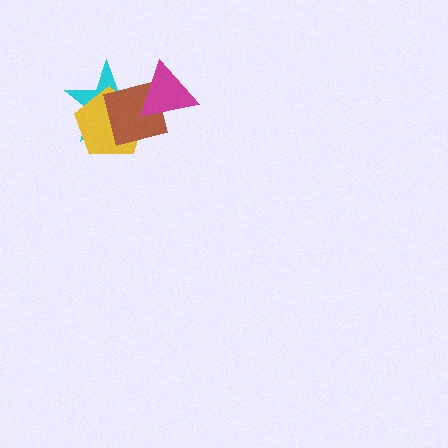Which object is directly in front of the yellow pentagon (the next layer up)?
The brown square is directly in front of the yellow pentagon.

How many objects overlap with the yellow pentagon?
3 objects overlap with the yellow pentagon.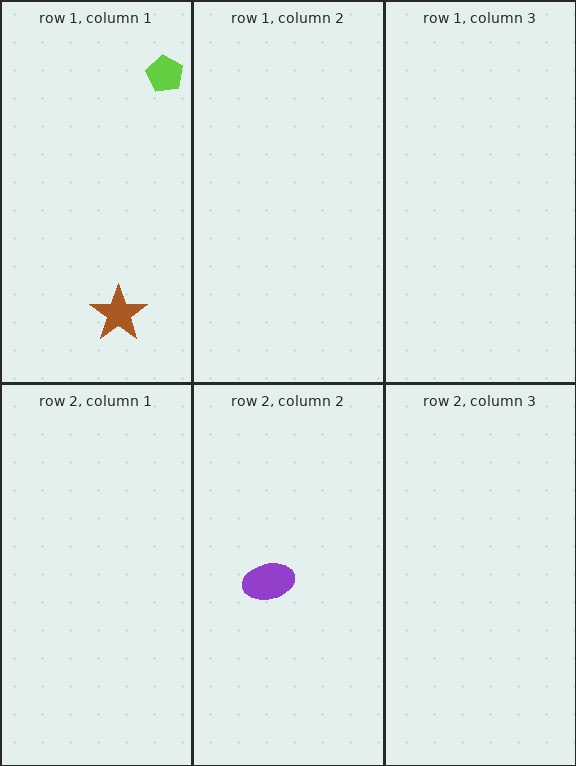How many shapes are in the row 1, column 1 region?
2.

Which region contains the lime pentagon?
The row 1, column 1 region.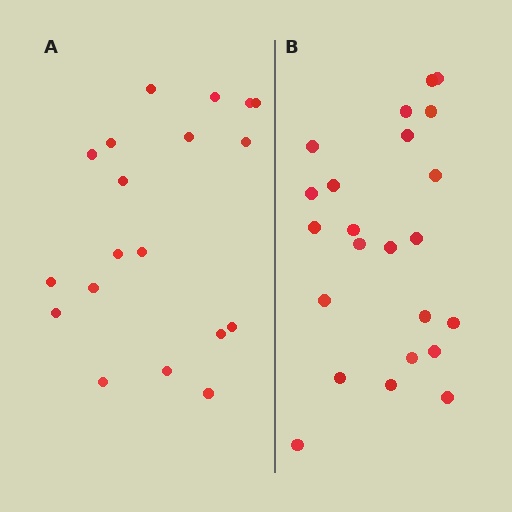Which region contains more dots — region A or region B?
Region B (the right region) has more dots.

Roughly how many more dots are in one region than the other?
Region B has about 4 more dots than region A.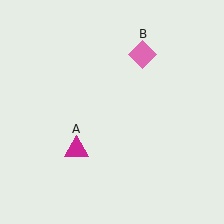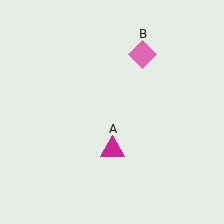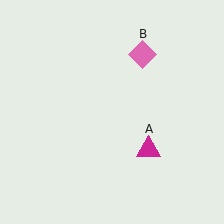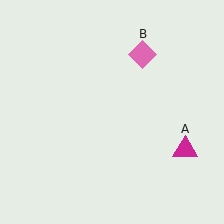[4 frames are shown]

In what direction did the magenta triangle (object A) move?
The magenta triangle (object A) moved right.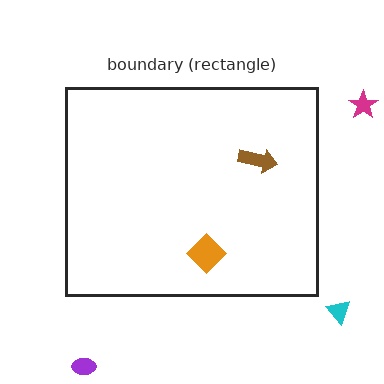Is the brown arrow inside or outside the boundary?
Inside.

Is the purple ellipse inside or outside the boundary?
Outside.